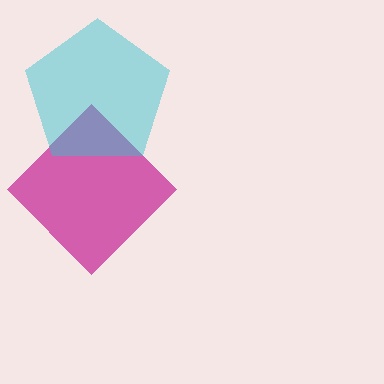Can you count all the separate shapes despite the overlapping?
Yes, there are 2 separate shapes.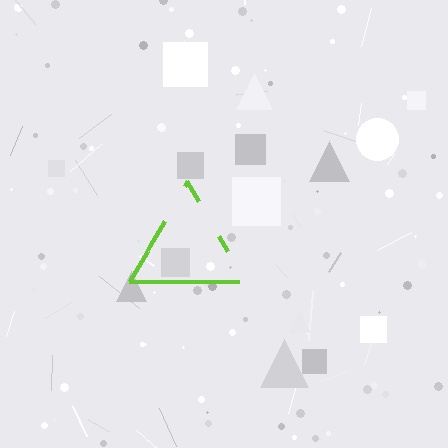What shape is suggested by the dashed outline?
The dashed outline suggests a triangle.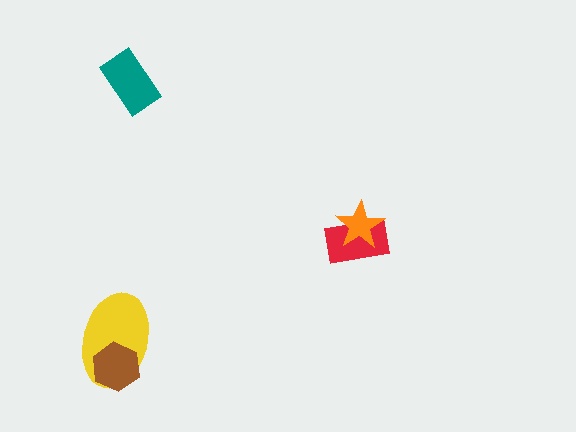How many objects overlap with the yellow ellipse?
1 object overlaps with the yellow ellipse.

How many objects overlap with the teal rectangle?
0 objects overlap with the teal rectangle.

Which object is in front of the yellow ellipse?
The brown hexagon is in front of the yellow ellipse.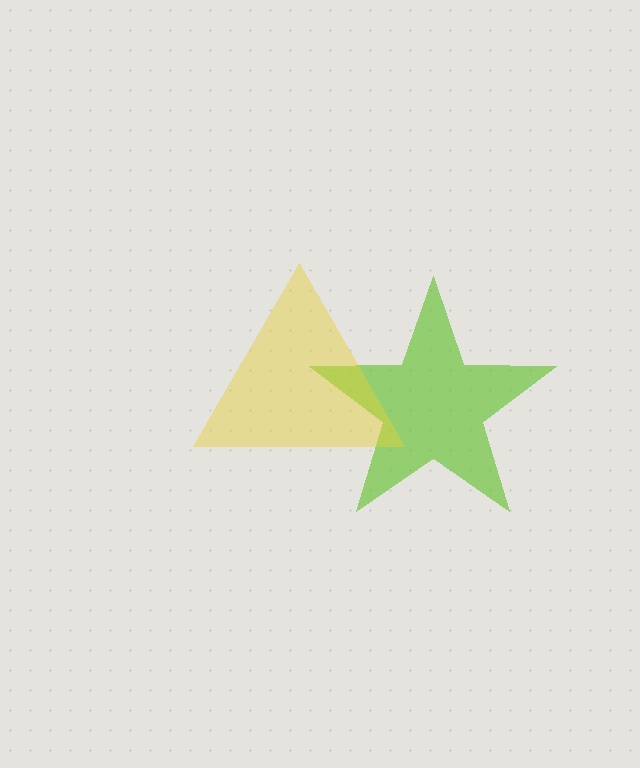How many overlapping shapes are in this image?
There are 2 overlapping shapes in the image.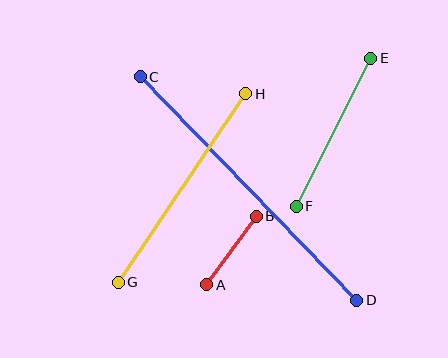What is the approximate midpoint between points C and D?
The midpoint is at approximately (249, 189) pixels.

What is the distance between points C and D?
The distance is approximately 311 pixels.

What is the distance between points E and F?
The distance is approximately 166 pixels.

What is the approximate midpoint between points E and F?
The midpoint is at approximately (333, 132) pixels.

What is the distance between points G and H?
The distance is approximately 228 pixels.